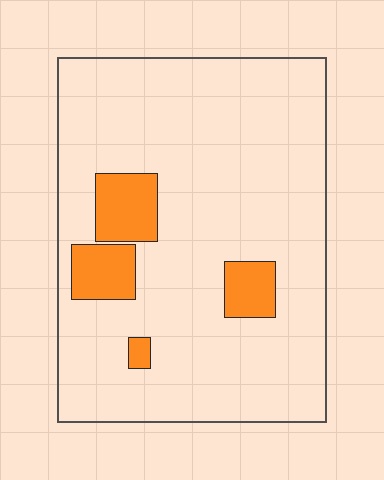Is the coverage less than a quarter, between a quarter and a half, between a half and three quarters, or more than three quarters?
Less than a quarter.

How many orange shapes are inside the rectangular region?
4.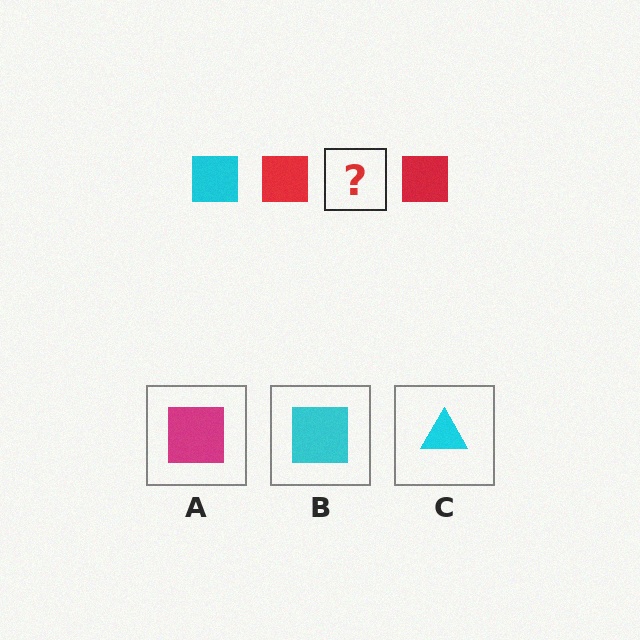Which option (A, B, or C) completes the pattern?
B.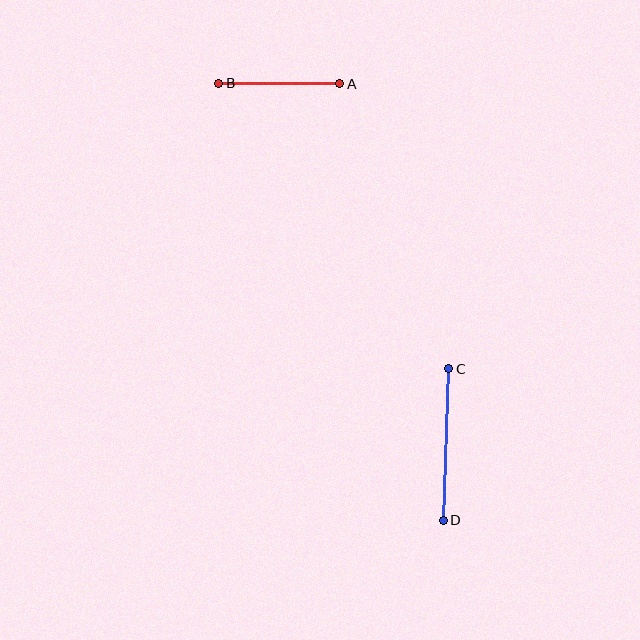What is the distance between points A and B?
The distance is approximately 121 pixels.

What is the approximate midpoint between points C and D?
The midpoint is at approximately (446, 445) pixels.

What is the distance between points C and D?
The distance is approximately 152 pixels.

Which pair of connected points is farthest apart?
Points C and D are farthest apart.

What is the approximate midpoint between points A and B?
The midpoint is at approximately (279, 84) pixels.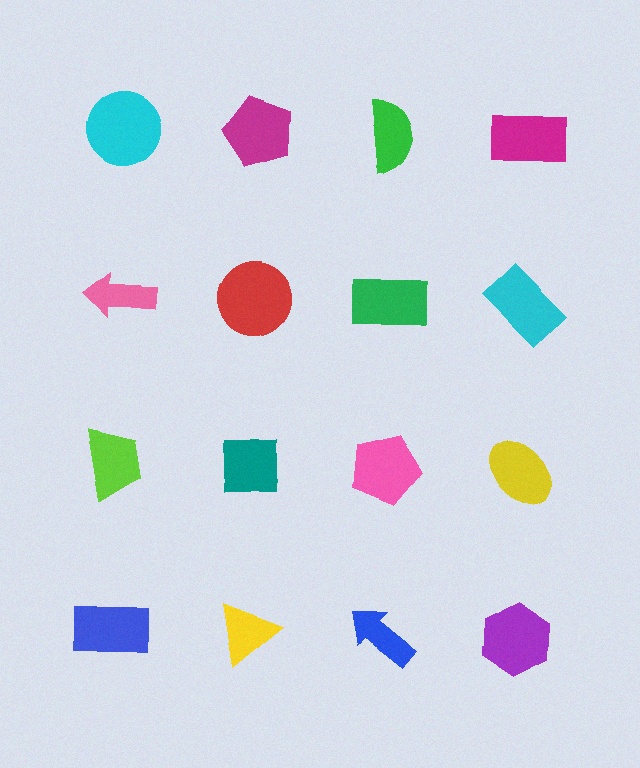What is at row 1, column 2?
A magenta pentagon.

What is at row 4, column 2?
A yellow triangle.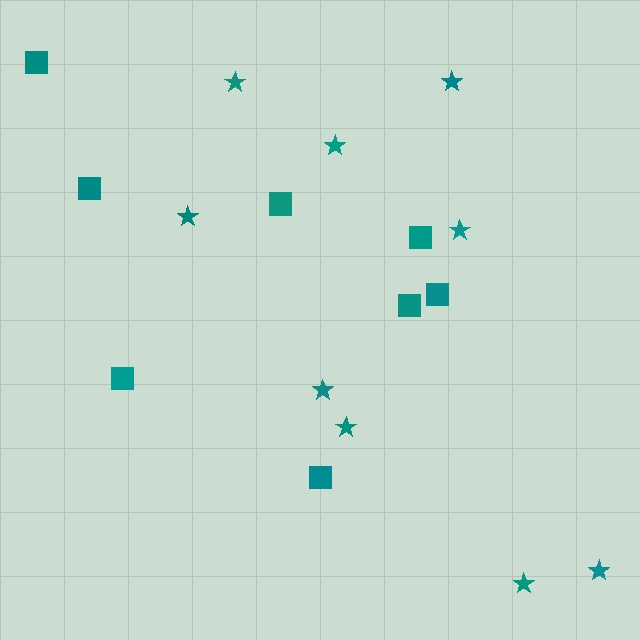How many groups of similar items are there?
There are 2 groups: one group of stars (9) and one group of squares (8).